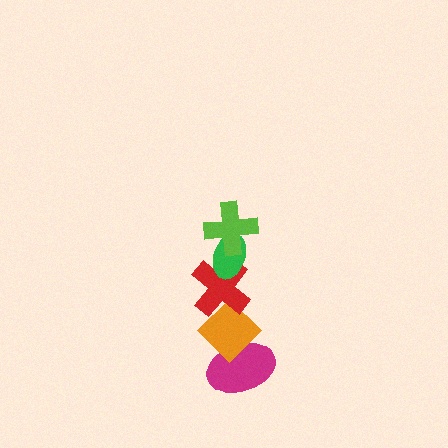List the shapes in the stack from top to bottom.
From top to bottom: the lime cross, the green ellipse, the red cross, the orange diamond, the magenta ellipse.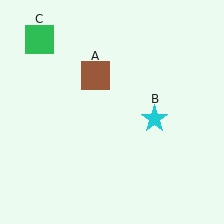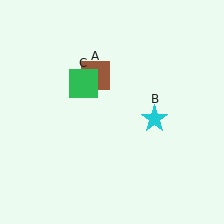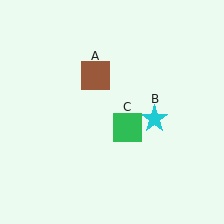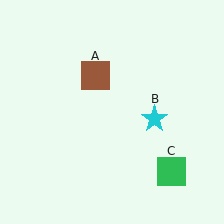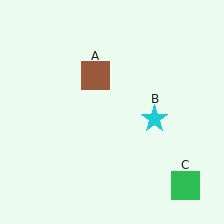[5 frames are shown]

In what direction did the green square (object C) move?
The green square (object C) moved down and to the right.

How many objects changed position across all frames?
1 object changed position: green square (object C).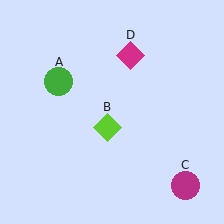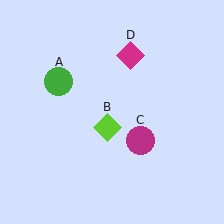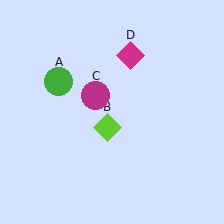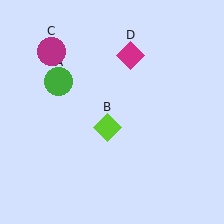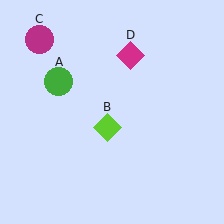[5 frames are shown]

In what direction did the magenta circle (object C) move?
The magenta circle (object C) moved up and to the left.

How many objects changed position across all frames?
1 object changed position: magenta circle (object C).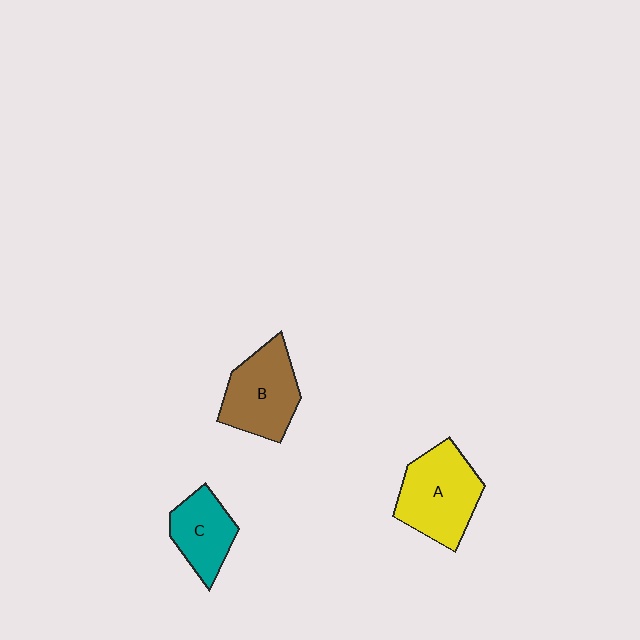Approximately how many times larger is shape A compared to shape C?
Approximately 1.5 times.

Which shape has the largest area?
Shape A (yellow).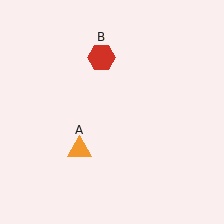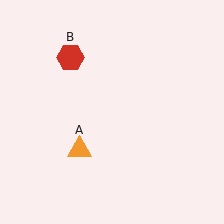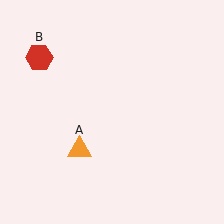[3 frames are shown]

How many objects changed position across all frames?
1 object changed position: red hexagon (object B).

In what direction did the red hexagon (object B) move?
The red hexagon (object B) moved left.